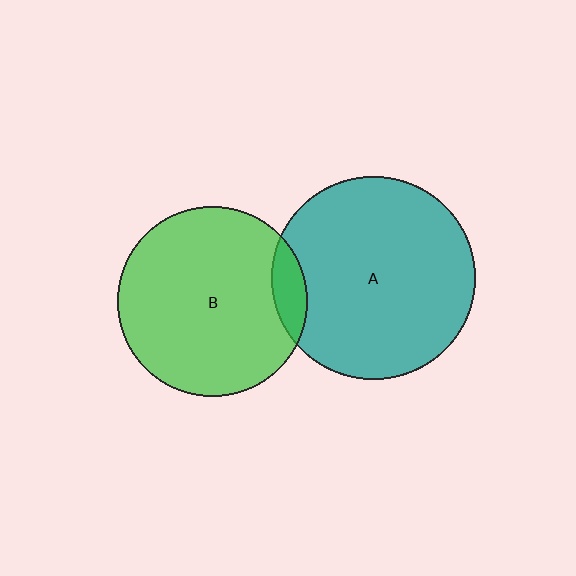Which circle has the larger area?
Circle A (teal).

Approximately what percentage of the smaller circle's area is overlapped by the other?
Approximately 10%.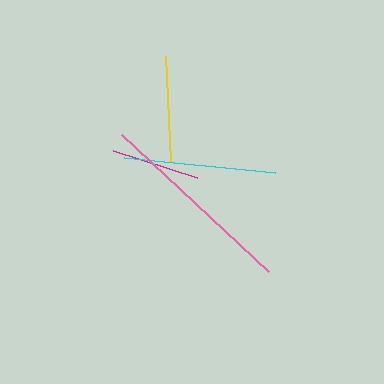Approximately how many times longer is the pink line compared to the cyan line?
The pink line is approximately 1.3 times the length of the cyan line.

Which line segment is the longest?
The pink line is the longest at approximately 200 pixels.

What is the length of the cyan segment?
The cyan segment is approximately 152 pixels long.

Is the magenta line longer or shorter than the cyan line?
The cyan line is longer than the magenta line.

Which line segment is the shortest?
The magenta line is the shortest at approximately 89 pixels.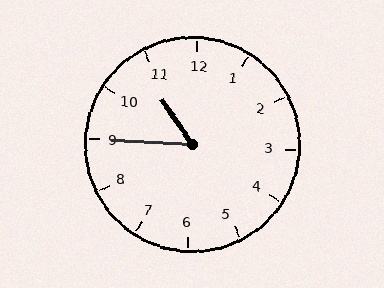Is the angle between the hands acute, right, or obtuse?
It is acute.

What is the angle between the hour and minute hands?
Approximately 52 degrees.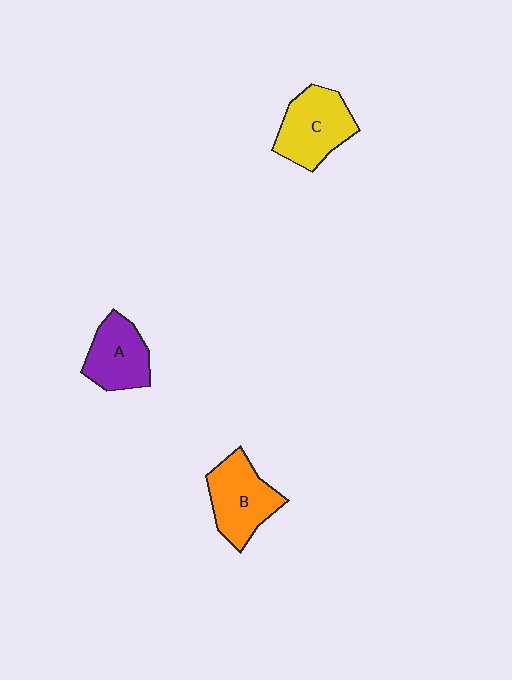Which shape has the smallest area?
Shape A (purple).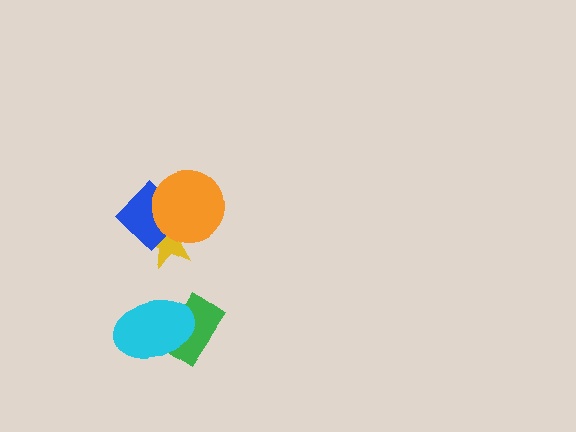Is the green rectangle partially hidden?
Yes, it is partially covered by another shape.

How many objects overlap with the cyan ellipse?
1 object overlaps with the cyan ellipse.